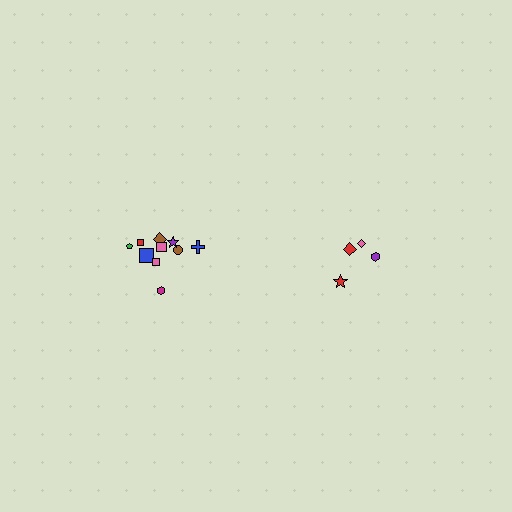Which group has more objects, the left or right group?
The left group.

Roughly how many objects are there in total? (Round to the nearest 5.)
Roughly 15 objects in total.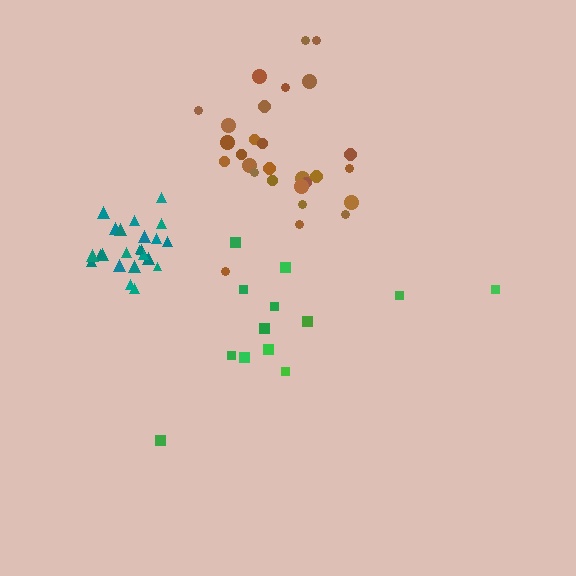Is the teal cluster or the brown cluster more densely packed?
Teal.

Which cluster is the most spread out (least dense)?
Green.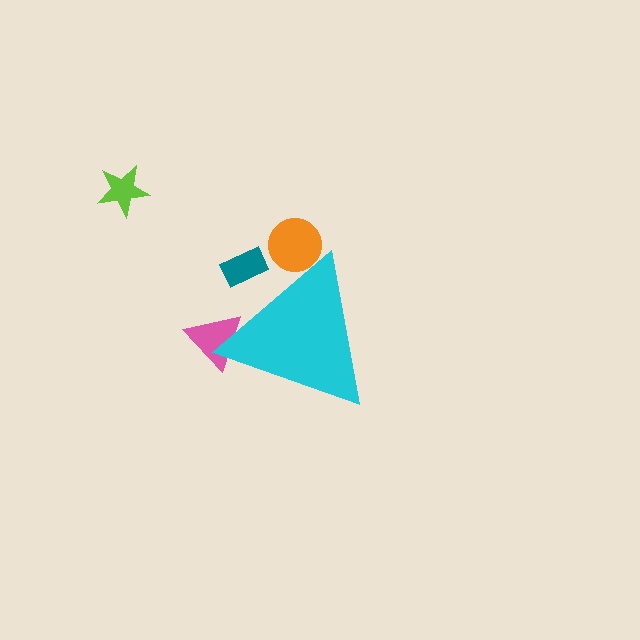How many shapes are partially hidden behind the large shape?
3 shapes are partially hidden.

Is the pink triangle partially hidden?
Yes, the pink triangle is partially hidden behind the cyan triangle.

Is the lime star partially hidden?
No, the lime star is fully visible.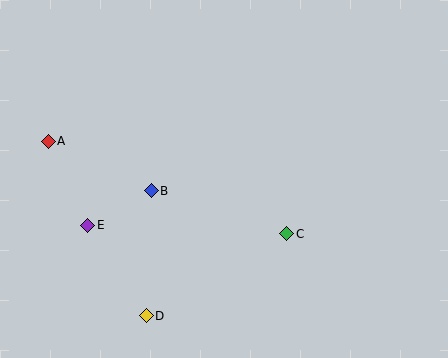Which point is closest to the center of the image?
Point B at (151, 191) is closest to the center.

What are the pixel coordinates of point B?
Point B is at (151, 191).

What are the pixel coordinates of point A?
Point A is at (48, 141).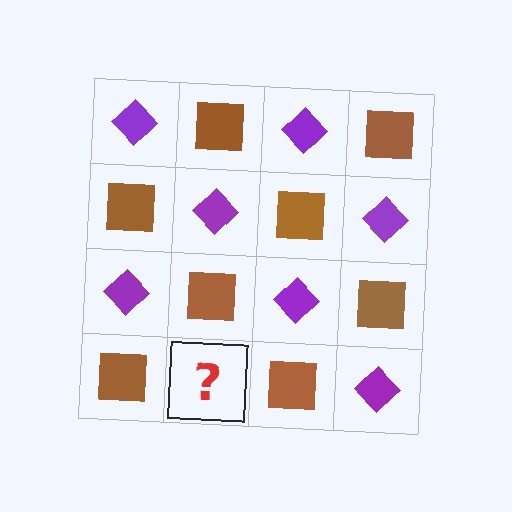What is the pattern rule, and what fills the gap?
The rule is that it alternates purple diamond and brown square in a checkerboard pattern. The gap should be filled with a purple diamond.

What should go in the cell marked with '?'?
The missing cell should contain a purple diamond.